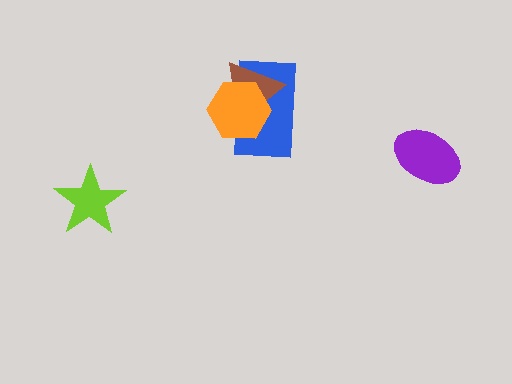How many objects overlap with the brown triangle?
2 objects overlap with the brown triangle.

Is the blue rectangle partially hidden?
Yes, it is partially covered by another shape.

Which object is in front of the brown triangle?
The orange hexagon is in front of the brown triangle.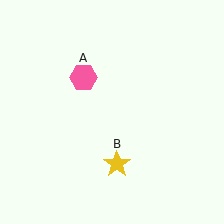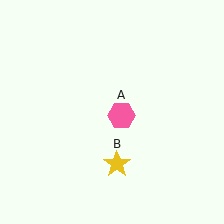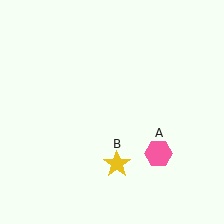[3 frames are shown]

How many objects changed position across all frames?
1 object changed position: pink hexagon (object A).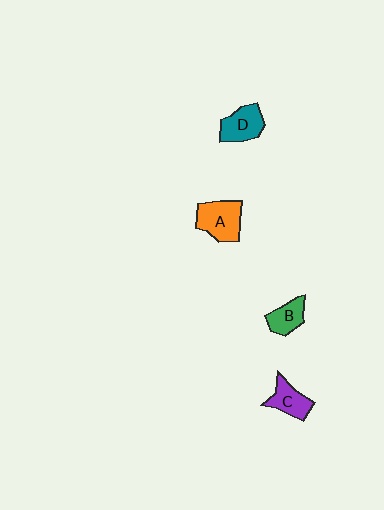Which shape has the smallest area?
Shape B (green).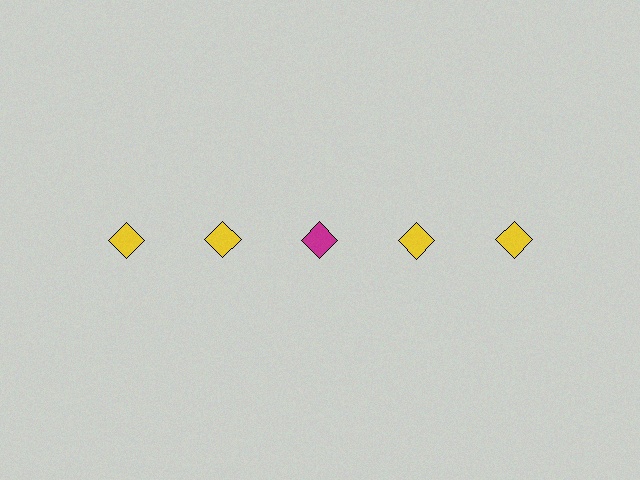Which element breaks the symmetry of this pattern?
The magenta diamond in the top row, center column breaks the symmetry. All other shapes are yellow diamonds.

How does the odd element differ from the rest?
It has a different color: magenta instead of yellow.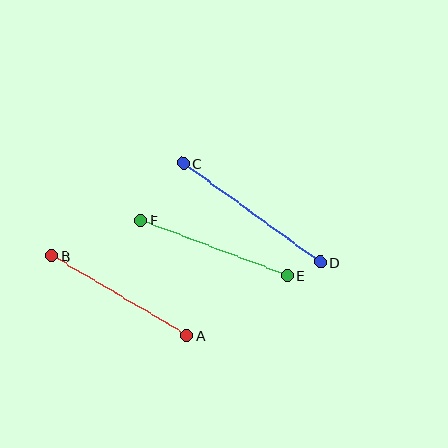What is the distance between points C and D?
The distance is approximately 169 pixels.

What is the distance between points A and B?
The distance is approximately 157 pixels.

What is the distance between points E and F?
The distance is approximately 157 pixels.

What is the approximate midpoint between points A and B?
The midpoint is at approximately (119, 296) pixels.